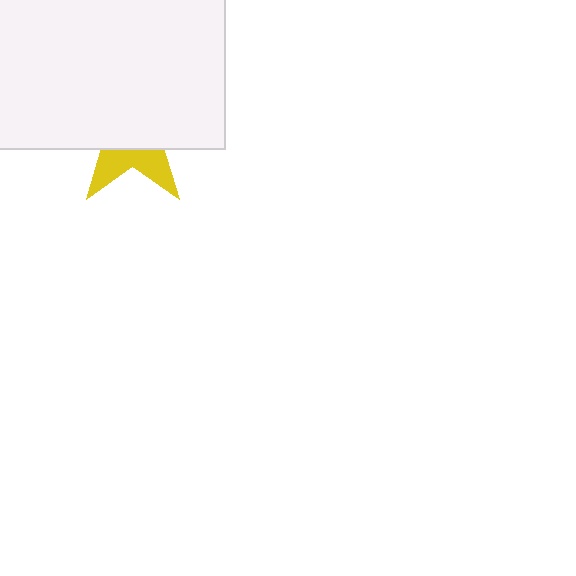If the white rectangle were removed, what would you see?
You would see the complete yellow star.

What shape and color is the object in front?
The object in front is a white rectangle.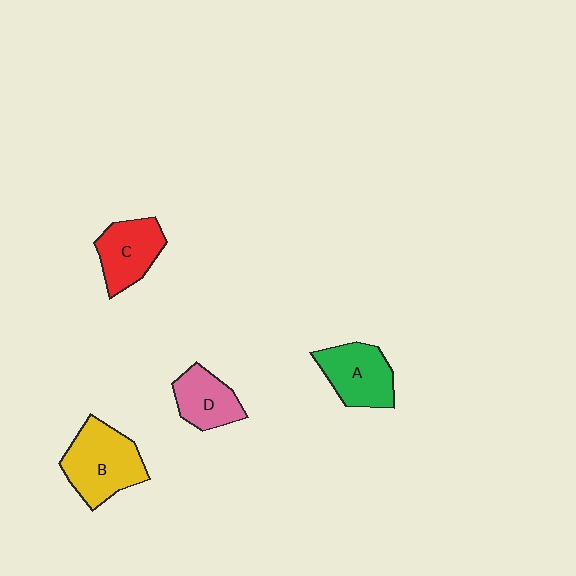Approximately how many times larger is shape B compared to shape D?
Approximately 1.5 times.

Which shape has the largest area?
Shape B (yellow).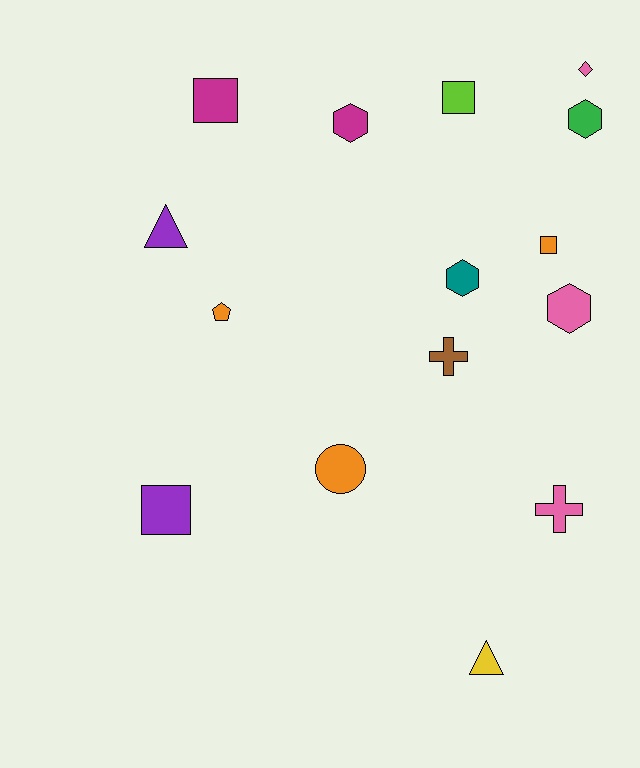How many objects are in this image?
There are 15 objects.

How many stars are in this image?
There are no stars.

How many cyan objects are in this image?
There are no cyan objects.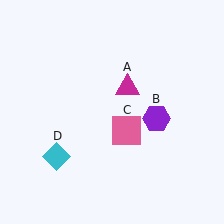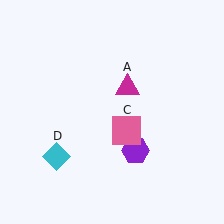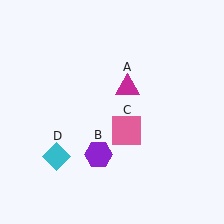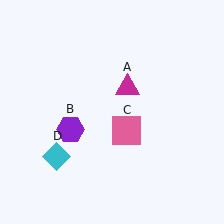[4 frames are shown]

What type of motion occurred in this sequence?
The purple hexagon (object B) rotated clockwise around the center of the scene.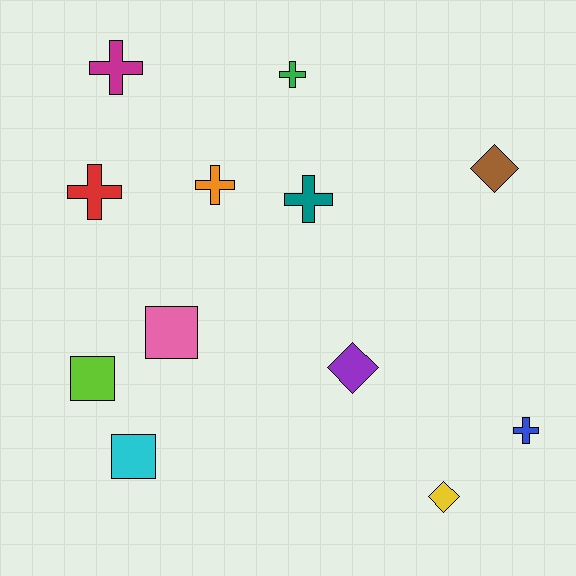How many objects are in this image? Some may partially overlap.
There are 12 objects.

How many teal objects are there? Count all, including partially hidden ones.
There is 1 teal object.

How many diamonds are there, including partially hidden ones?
There are 3 diamonds.